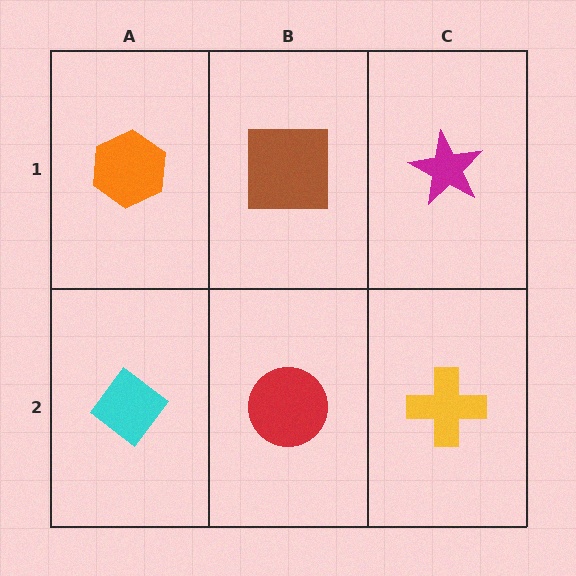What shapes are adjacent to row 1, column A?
A cyan diamond (row 2, column A), a brown square (row 1, column B).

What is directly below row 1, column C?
A yellow cross.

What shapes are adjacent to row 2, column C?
A magenta star (row 1, column C), a red circle (row 2, column B).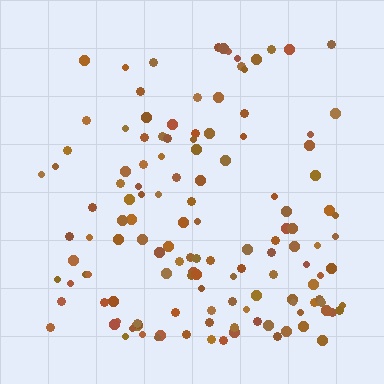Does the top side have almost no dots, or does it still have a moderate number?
Still a moderate number, just noticeably fewer than the bottom.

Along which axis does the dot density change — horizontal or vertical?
Vertical.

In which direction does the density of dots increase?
From top to bottom, with the bottom side densest.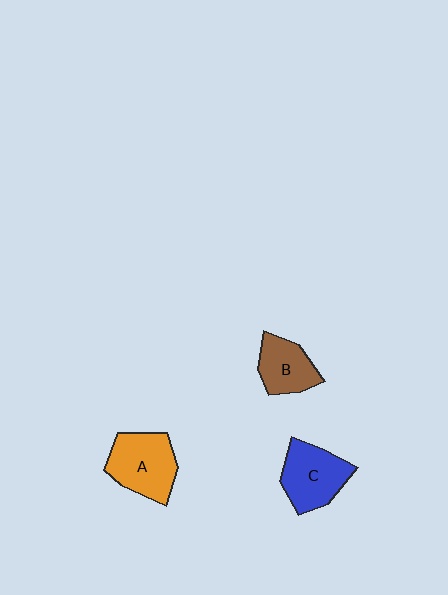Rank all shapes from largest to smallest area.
From largest to smallest: A (orange), C (blue), B (brown).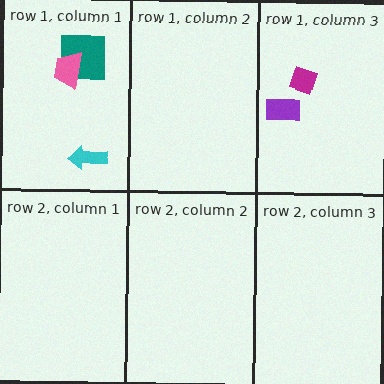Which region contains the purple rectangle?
The row 1, column 3 region.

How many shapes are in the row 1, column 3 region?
2.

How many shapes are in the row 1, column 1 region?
3.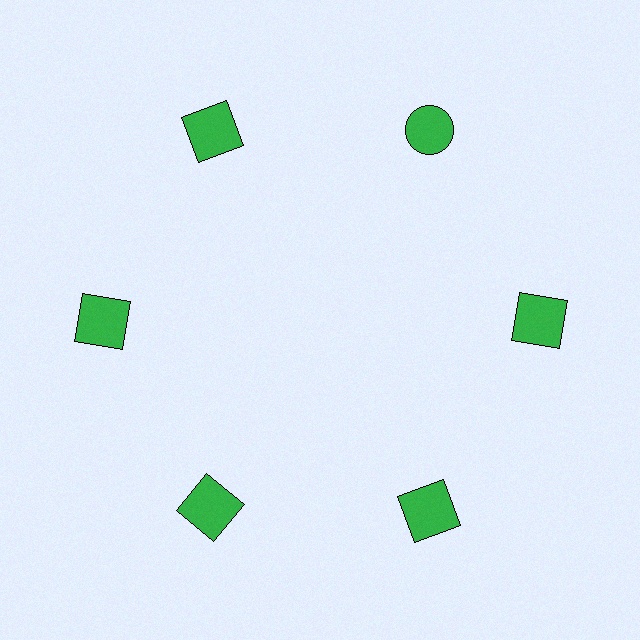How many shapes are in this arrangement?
There are 6 shapes arranged in a ring pattern.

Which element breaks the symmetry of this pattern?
The green circle at roughly the 1 o'clock position breaks the symmetry. All other shapes are green squares.